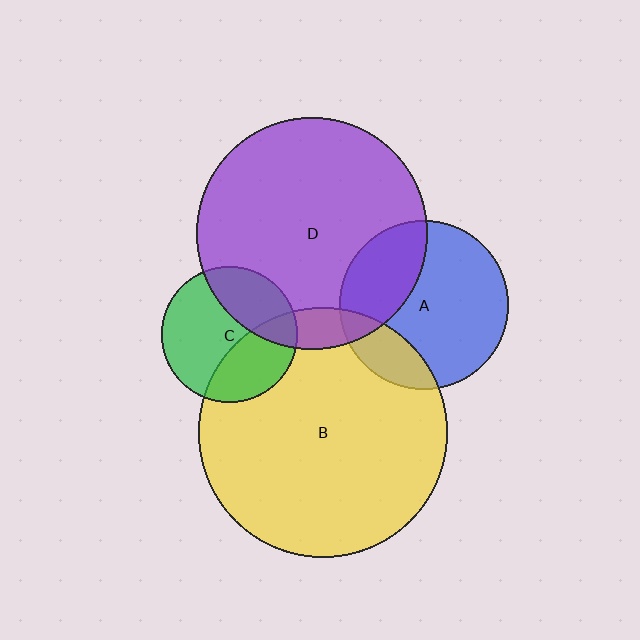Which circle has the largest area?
Circle B (yellow).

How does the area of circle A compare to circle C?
Approximately 1.5 times.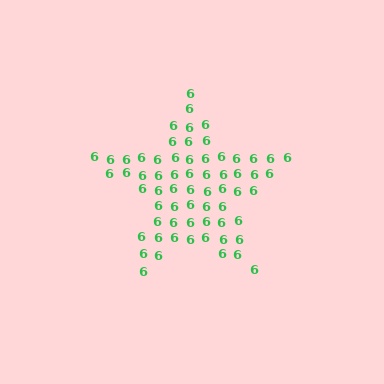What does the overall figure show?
The overall figure shows a star.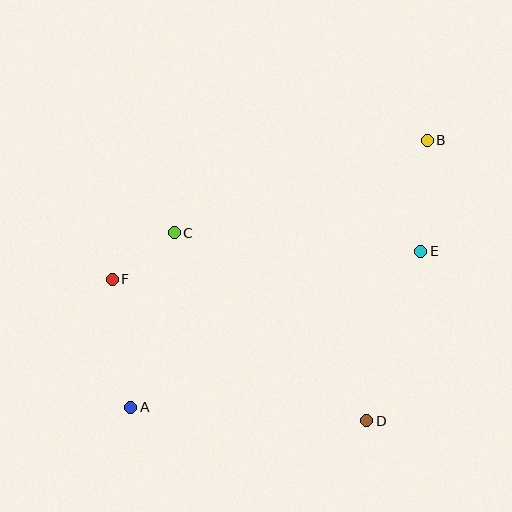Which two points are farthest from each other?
Points A and B are farthest from each other.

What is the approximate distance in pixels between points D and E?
The distance between D and E is approximately 178 pixels.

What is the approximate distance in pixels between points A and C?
The distance between A and C is approximately 180 pixels.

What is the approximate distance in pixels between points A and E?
The distance between A and E is approximately 330 pixels.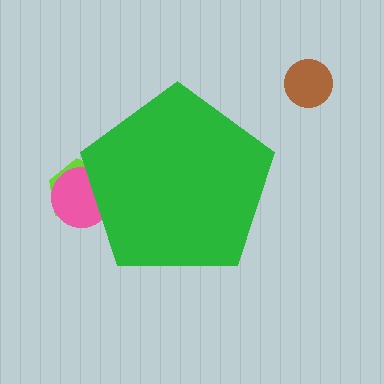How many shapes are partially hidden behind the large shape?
2 shapes are partially hidden.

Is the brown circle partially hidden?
No, the brown circle is fully visible.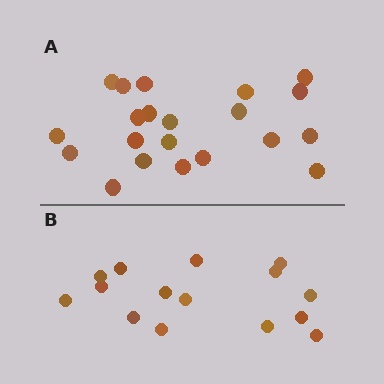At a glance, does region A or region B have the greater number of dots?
Region A (the top region) has more dots.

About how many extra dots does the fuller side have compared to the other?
Region A has about 6 more dots than region B.